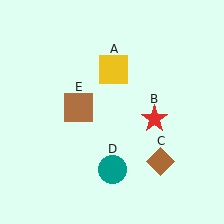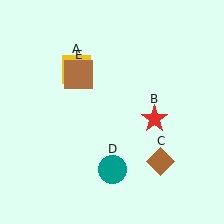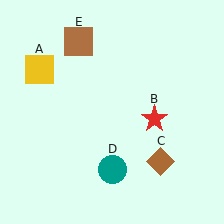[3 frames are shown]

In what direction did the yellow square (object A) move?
The yellow square (object A) moved left.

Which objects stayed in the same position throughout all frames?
Red star (object B) and brown diamond (object C) and teal circle (object D) remained stationary.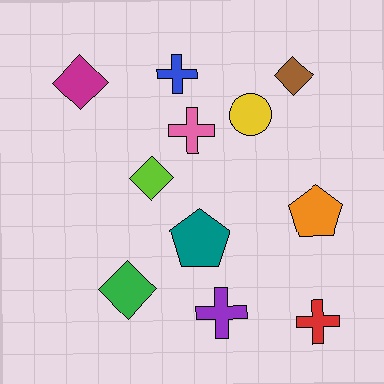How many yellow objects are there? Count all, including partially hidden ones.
There is 1 yellow object.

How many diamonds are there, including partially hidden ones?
There are 4 diamonds.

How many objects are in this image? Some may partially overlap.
There are 11 objects.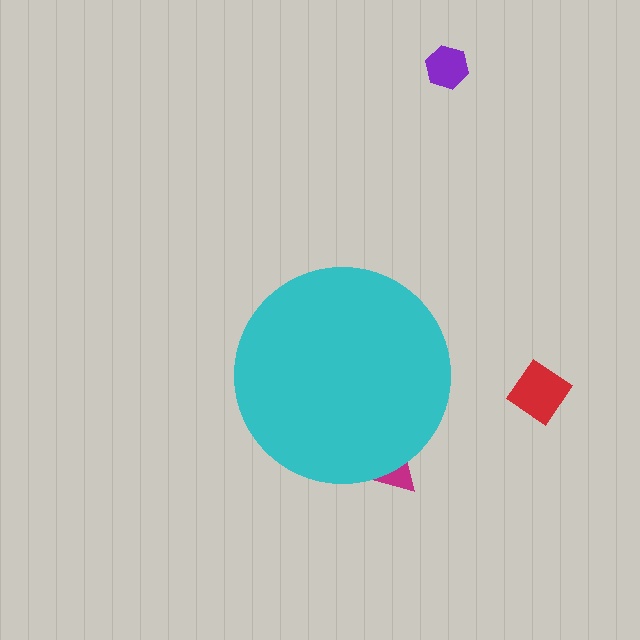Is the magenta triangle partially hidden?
Yes, the magenta triangle is partially hidden behind the cyan circle.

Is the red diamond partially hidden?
No, the red diamond is fully visible.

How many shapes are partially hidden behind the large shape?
1 shape is partially hidden.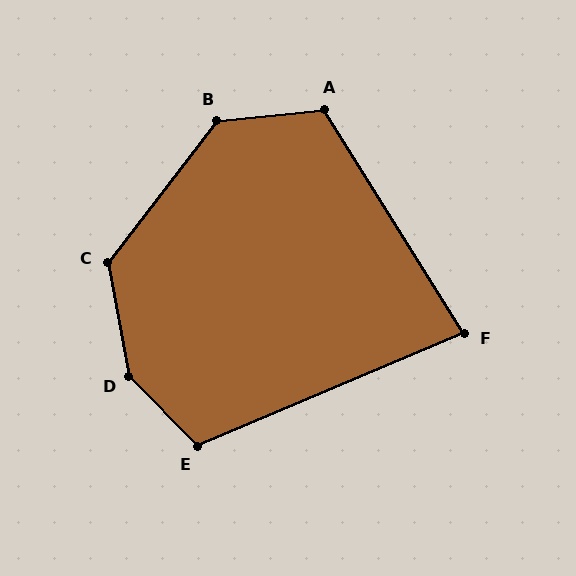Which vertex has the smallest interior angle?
F, at approximately 81 degrees.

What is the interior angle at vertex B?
Approximately 133 degrees (obtuse).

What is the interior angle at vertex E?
Approximately 112 degrees (obtuse).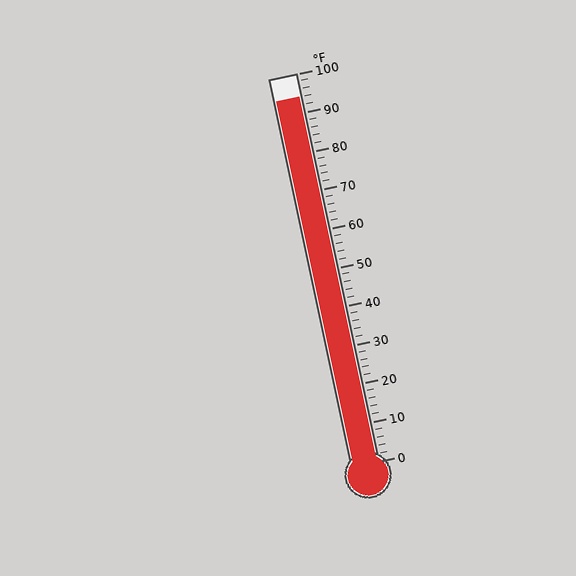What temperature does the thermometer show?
The thermometer shows approximately 94°F.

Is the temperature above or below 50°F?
The temperature is above 50°F.